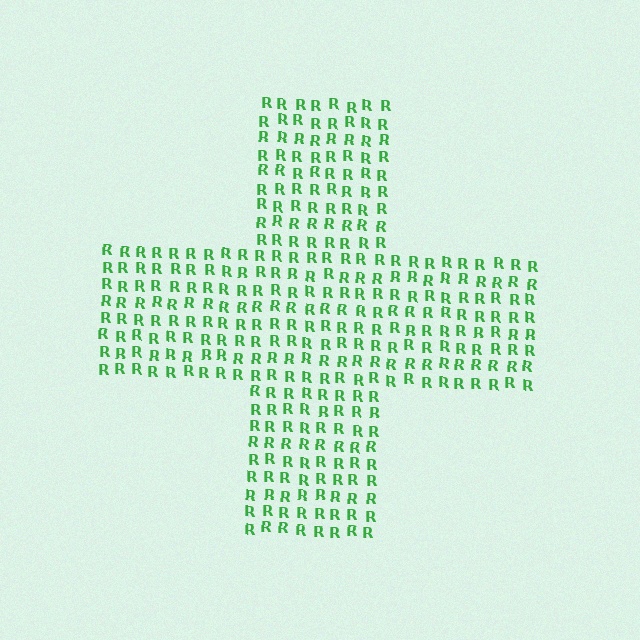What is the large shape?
The large shape is a cross.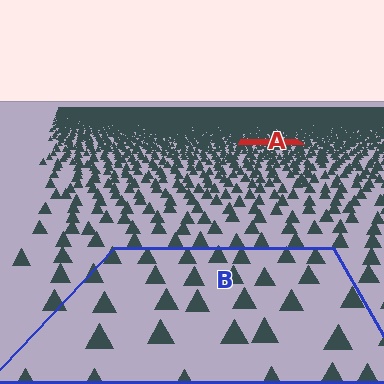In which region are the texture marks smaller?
The texture marks are smaller in region A, because it is farther away.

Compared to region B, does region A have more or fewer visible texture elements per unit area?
Region A has more texture elements per unit area — they are packed more densely because it is farther away.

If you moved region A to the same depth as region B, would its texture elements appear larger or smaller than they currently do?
They would appear larger. At a closer depth, the same texture elements are projected at a bigger on-screen size.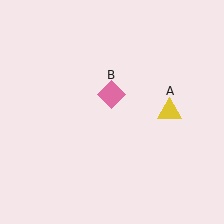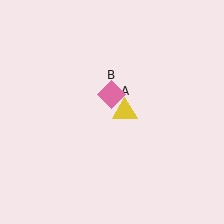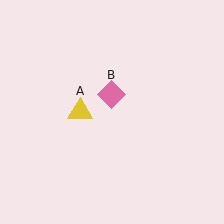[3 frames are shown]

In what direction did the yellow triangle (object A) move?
The yellow triangle (object A) moved left.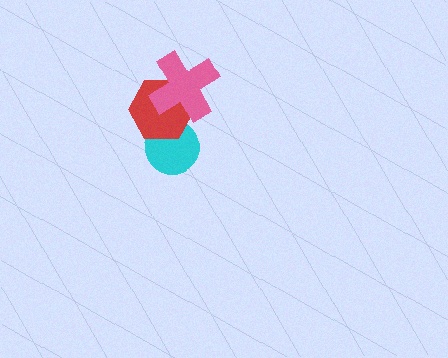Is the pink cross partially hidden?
No, no other shape covers it.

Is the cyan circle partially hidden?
Yes, it is partially covered by another shape.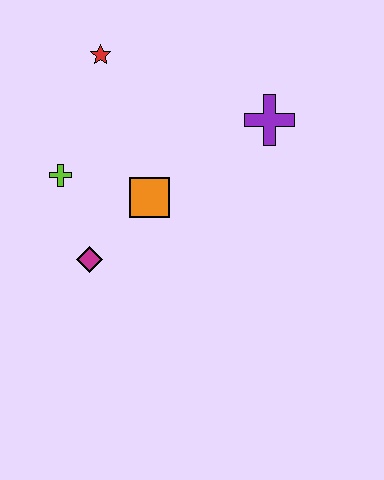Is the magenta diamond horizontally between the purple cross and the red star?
No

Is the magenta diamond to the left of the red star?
Yes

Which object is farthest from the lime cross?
The purple cross is farthest from the lime cross.